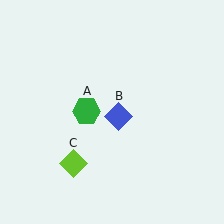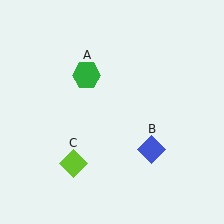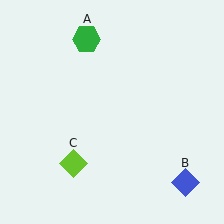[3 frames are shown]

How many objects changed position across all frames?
2 objects changed position: green hexagon (object A), blue diamond (object B).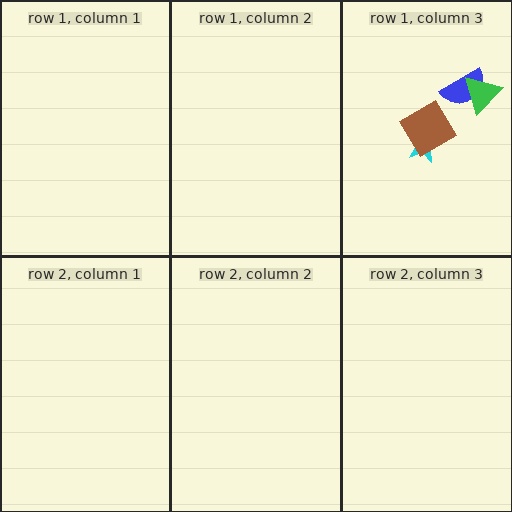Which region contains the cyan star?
The row 1, column 3 region.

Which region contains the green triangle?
The row 1, column 3 region.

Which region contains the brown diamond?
The row 1, column 3 region.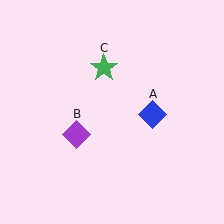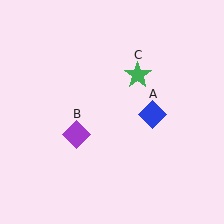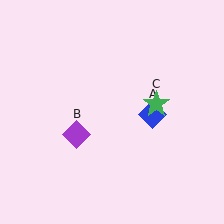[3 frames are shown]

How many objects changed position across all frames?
1 object changed position: green star (object C).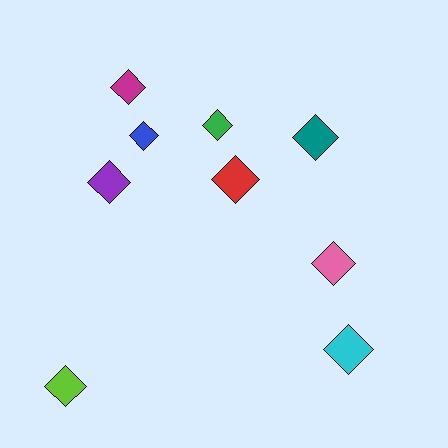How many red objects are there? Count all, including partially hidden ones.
There is 1 red object.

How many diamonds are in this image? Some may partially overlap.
There are 9 diamonds.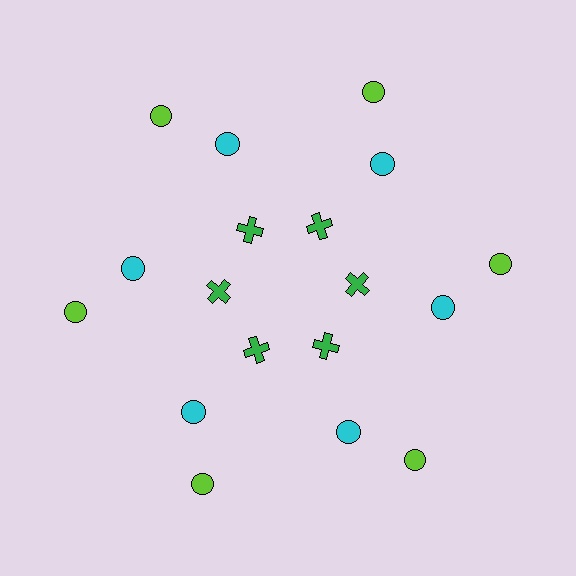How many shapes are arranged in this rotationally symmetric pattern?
There are 18 shapes, arranged in 6 groups of 3.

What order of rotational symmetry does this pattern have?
This pattern has 6-fold rotational symmetry.